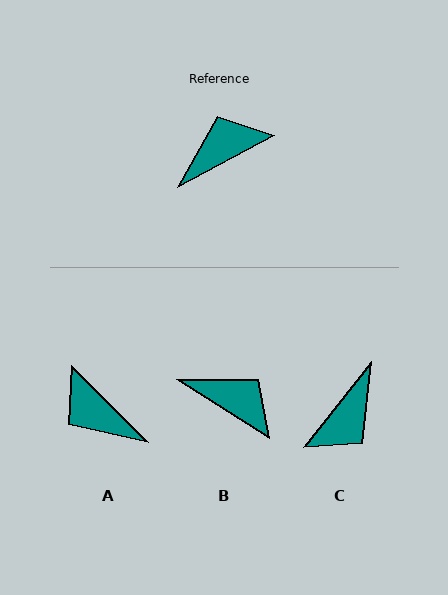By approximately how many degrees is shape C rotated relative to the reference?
Approximately 157 degrees clockwise.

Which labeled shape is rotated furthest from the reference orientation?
C, about 157 degrees away.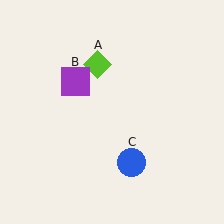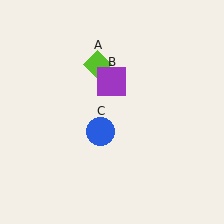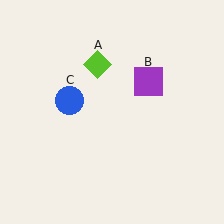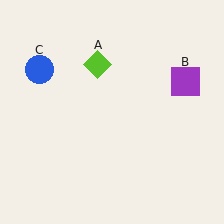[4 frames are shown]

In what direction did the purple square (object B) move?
The purple square (object B) moved right.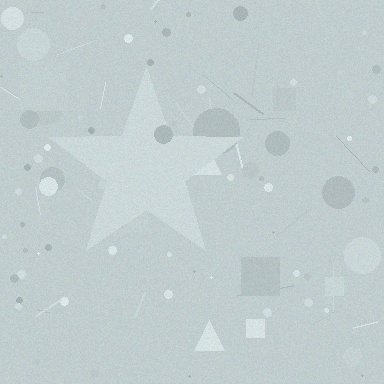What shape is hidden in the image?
A star is hidden in the image.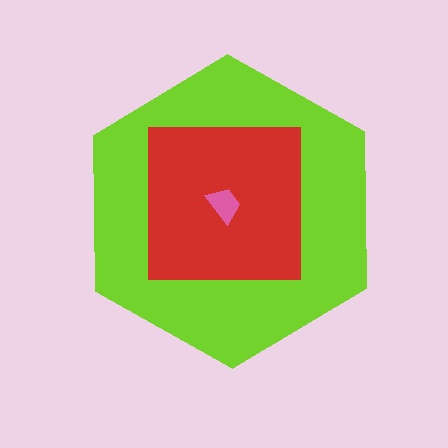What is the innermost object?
The pink trapezoid.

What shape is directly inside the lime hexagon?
The red square.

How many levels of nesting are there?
3.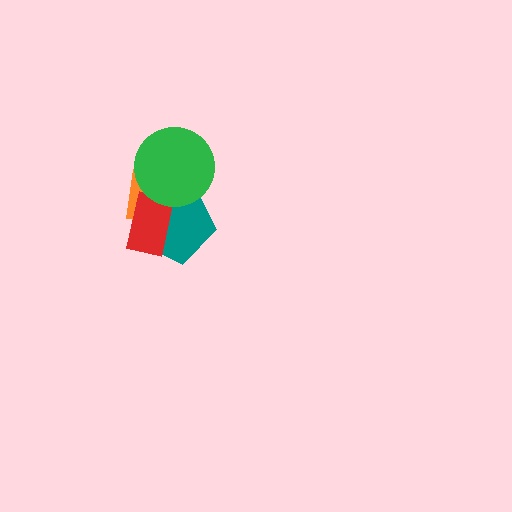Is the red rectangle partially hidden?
Yes, it is partially covered by another shape.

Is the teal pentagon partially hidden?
Yes, it is partially covered by another shape.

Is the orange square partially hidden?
Yes, it is partially covered by another shape.